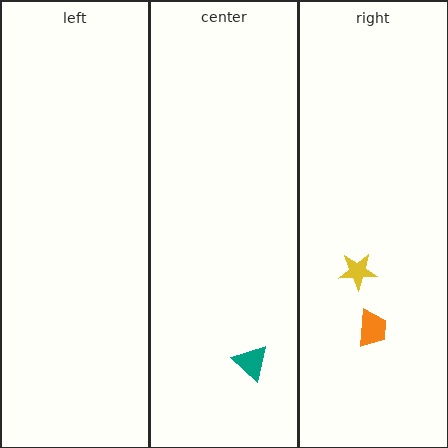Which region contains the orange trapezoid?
The right region.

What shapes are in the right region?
The yellow star, the orange trapezoid.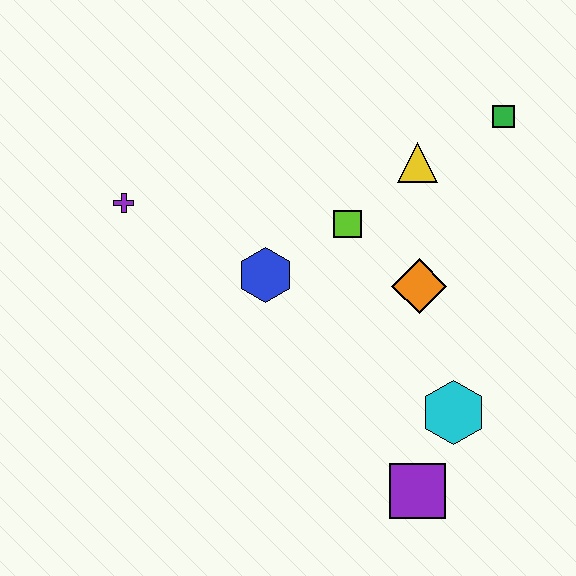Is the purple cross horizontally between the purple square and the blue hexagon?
No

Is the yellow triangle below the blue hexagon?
No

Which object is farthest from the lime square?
The purple square is farthest from the lime square.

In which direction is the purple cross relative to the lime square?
The purple cross is to the left of the lime square.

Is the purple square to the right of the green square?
No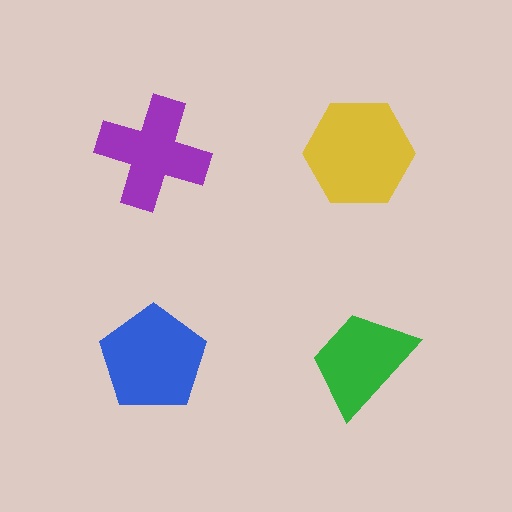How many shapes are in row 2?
2 shapes.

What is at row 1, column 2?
A yellow hexagon.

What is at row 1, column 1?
A purple cross.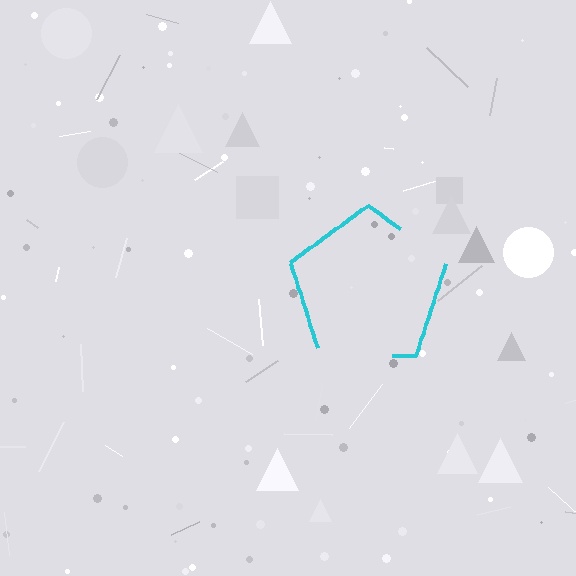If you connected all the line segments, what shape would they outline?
They would outline a pentagon.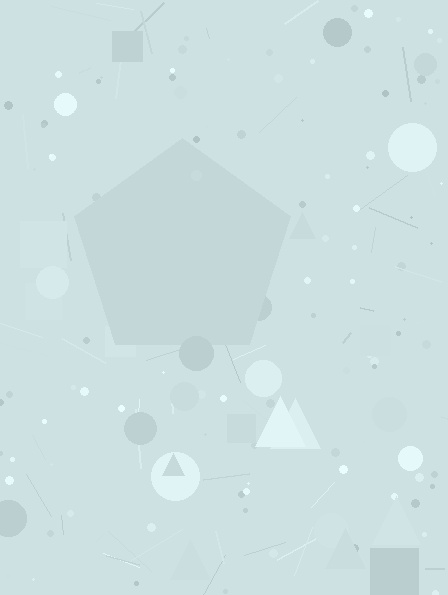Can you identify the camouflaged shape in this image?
The camouflaged shape is a pentagon.